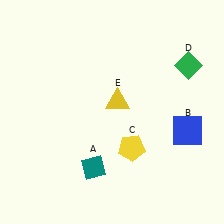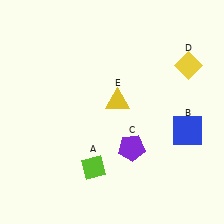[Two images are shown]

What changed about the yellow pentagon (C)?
In Image 1, C is yellow. In Image 2, it changed to purple.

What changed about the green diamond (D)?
In Image 1, D is green. In Image 2, it changed to yellow.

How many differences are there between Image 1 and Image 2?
There are 3 differences between the two images.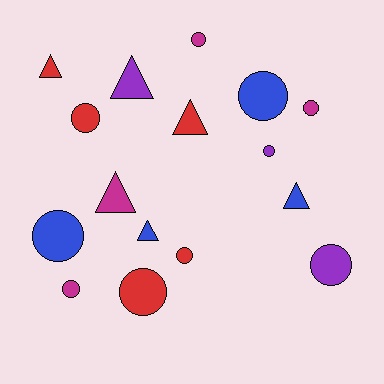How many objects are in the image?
There are 16 objects.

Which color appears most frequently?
Red, with 5 objects.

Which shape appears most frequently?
Circle, with 10 objects.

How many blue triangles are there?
There are 2 blue triangles.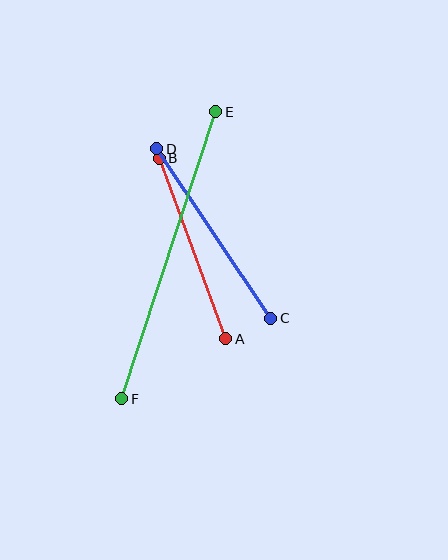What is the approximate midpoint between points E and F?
The midpoint is at approximately (169, 255) pixels.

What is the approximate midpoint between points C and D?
The midpoint is at approximately (214, 233) pixels.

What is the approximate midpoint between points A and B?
The midpoint is at approximately (193, 249) pixels.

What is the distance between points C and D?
The distance is approximately 204 pixels.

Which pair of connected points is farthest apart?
Points E and F are farthest apart.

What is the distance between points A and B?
The distance is approximately 192 pixels.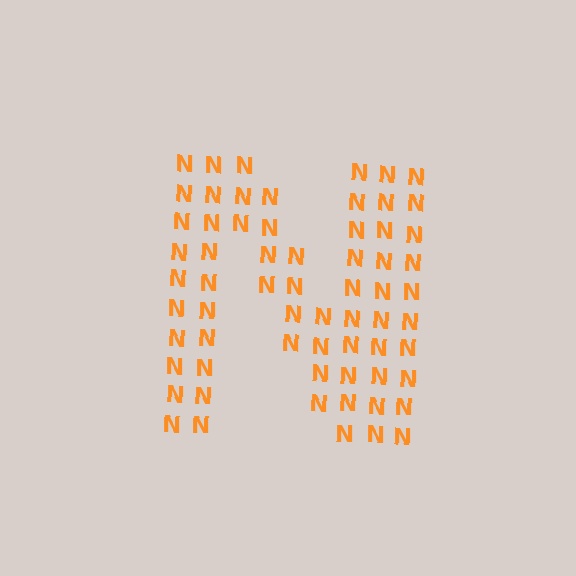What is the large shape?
The large shape is the letter N.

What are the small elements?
The small elements are letter N's.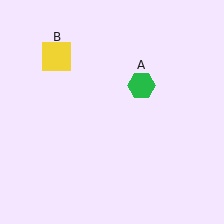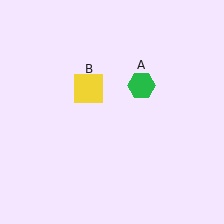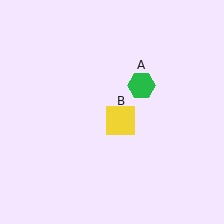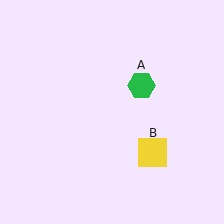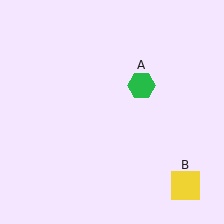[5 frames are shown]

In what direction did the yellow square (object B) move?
The yellow square (object B) moved down and to the right.